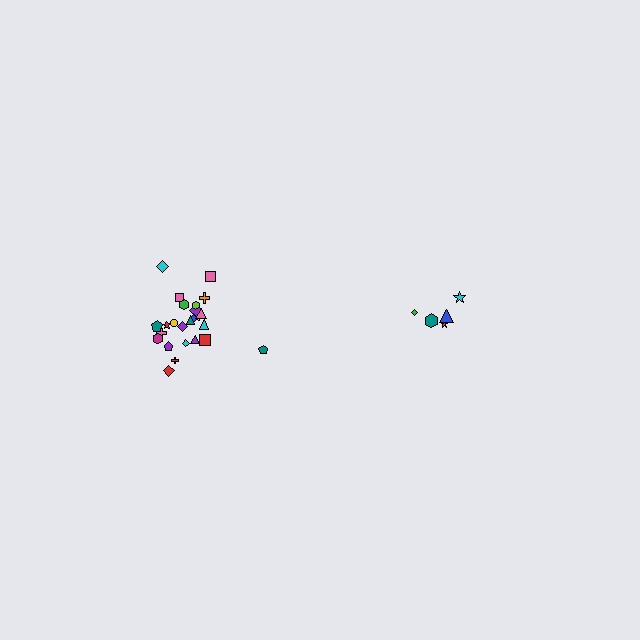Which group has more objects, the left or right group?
The left group.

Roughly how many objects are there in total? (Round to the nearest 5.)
Roughly 30 objects in total.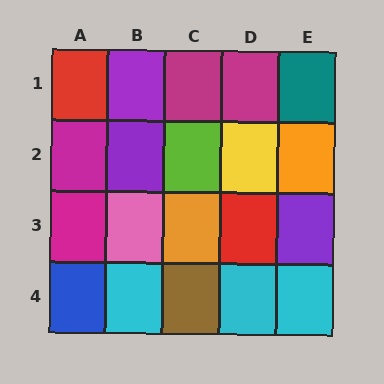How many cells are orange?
2 cells are orange.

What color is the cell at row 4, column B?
Cyan.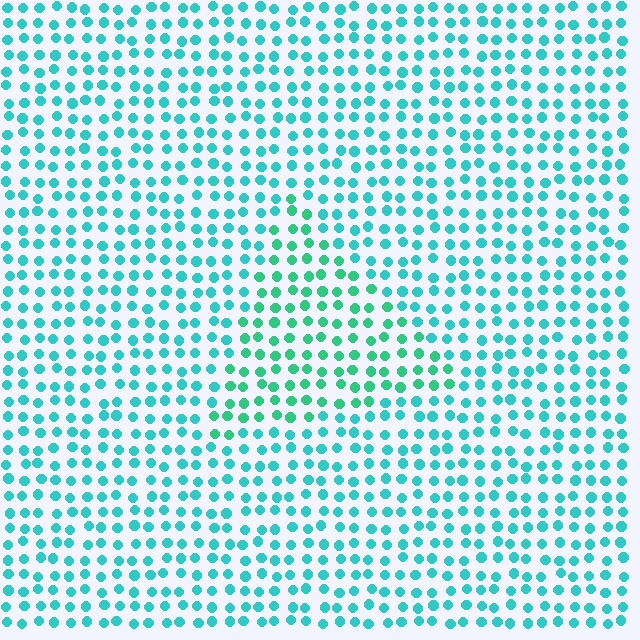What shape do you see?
I see a triangle.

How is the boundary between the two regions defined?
The boundary is defined purely by a slight shift in hue (about 26 degrees). Spacing, size, and orientation are identical on both sides.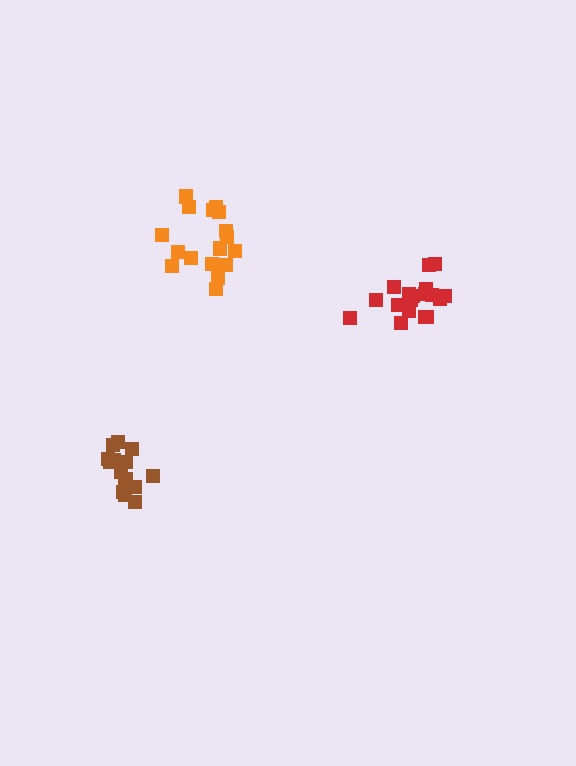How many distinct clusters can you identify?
There are 3 distinct clusters.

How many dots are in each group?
Group 1: 18 dots, Group 2: 17 dots, Group 3: 14 dots (49 total).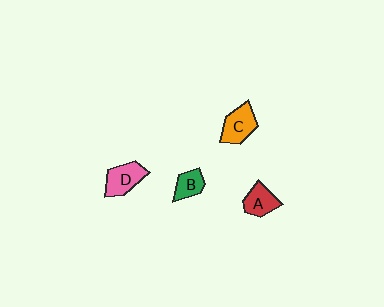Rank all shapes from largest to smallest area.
From largest to smallest: C (orange), D (pink), A (red), B (green).